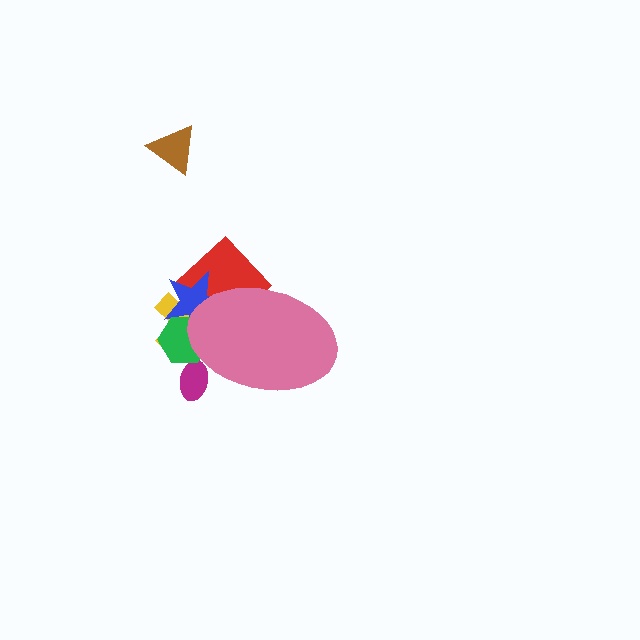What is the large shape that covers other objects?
A pink ellipse.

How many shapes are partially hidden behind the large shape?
5 shapes are partially hidden.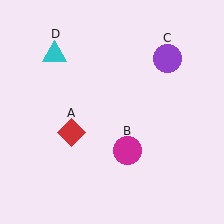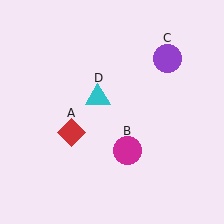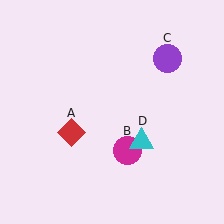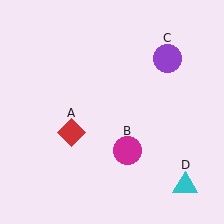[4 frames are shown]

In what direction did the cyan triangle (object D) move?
The cyan triangle (object D) moved down and to the right.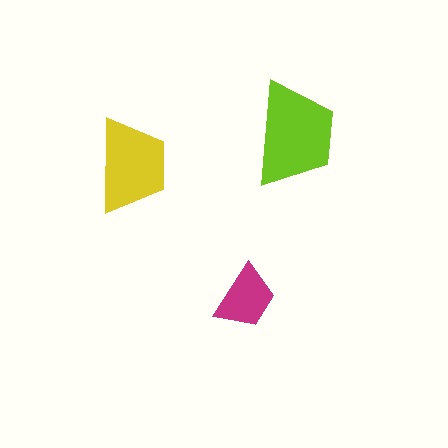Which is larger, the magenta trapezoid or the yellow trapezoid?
The yellow one.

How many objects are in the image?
There are 3 objects in the image.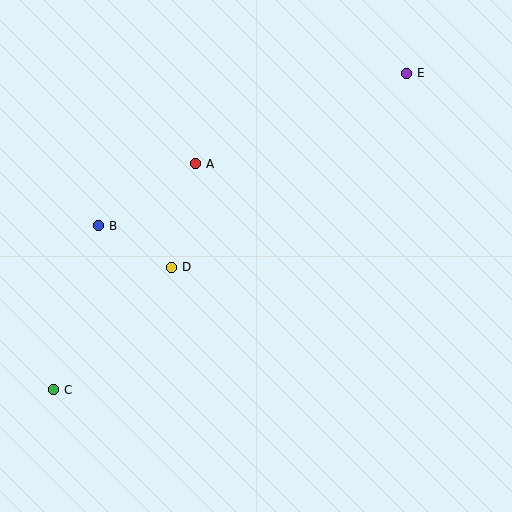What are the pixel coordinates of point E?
Point E is at (406, 73).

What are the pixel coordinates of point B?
Point B is at (98, 226).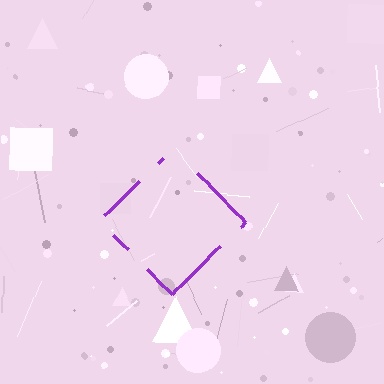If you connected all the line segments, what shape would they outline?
They would outline a diamond.